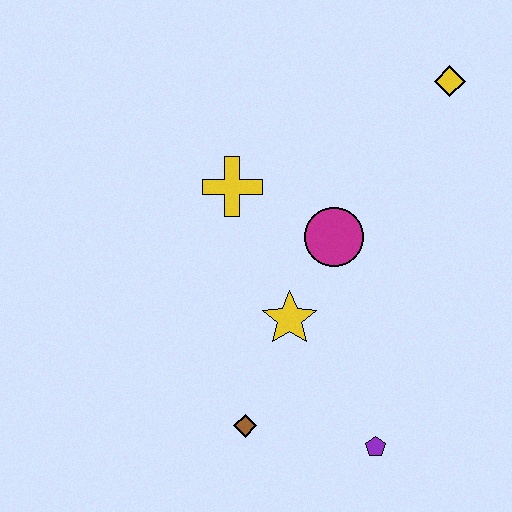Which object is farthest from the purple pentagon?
The yellow diamond is farthest from the purple pentagon.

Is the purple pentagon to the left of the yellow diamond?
Yes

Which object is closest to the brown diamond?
The yellow star is closest to the brown diamond.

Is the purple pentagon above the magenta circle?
No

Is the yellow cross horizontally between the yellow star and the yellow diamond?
No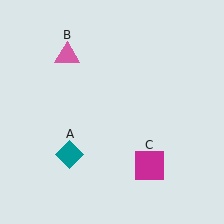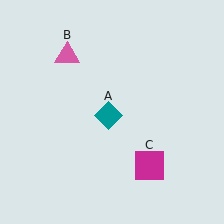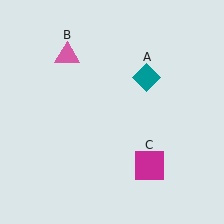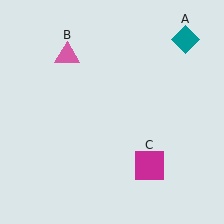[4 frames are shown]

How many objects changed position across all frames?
1 object changed position: teal diamond (object A).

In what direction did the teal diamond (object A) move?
The teal diamond (object A) moved up and to the right.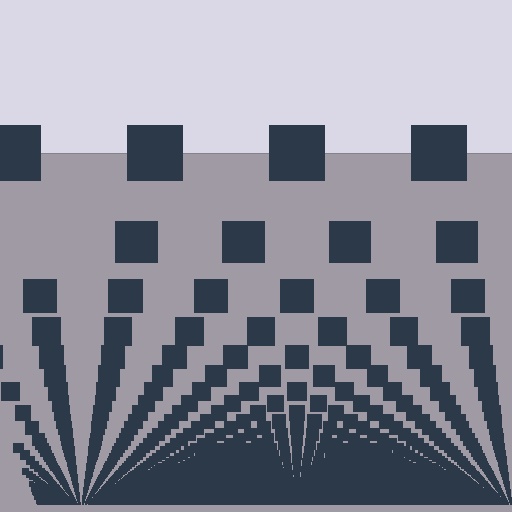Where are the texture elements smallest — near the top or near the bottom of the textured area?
Near the bottom.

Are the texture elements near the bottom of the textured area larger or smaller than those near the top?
Smaller. The gradient is inverted — elements near the bottom are smaller and denser.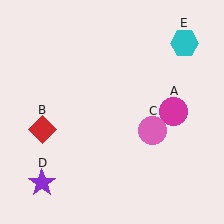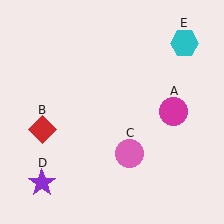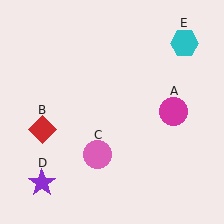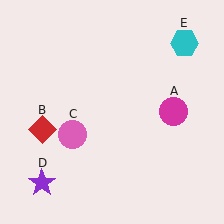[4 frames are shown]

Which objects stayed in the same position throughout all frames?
Magenta circle (object A) and red diamond (object B) and purple star (object D) and cyan hexagon (object E) remained stationary.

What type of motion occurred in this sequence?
The pink circle (object C) rotated clockwise around the center of the scene.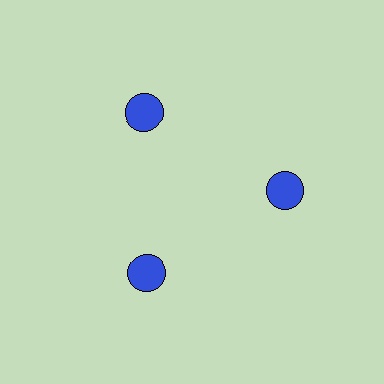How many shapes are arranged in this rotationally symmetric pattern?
There are 3 shapes, arranged in 3 groups of 1.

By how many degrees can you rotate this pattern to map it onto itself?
The pattern maps onto itself every 120 degrees of rotation.